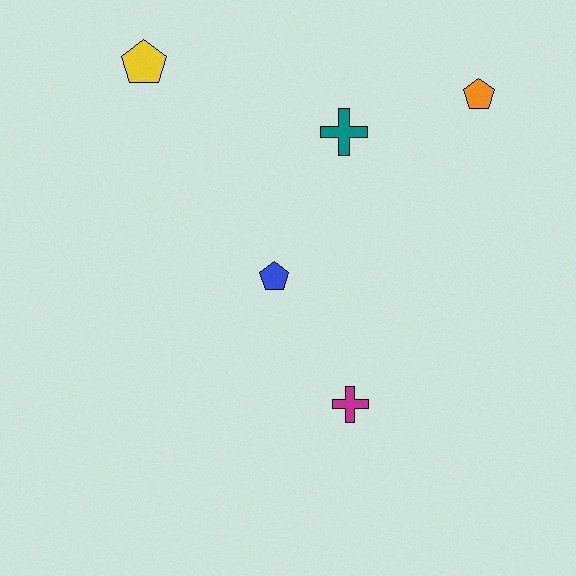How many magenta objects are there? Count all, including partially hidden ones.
There is 1 magenta object.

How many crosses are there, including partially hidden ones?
There are 2 crosses.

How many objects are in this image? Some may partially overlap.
There are 5 objects.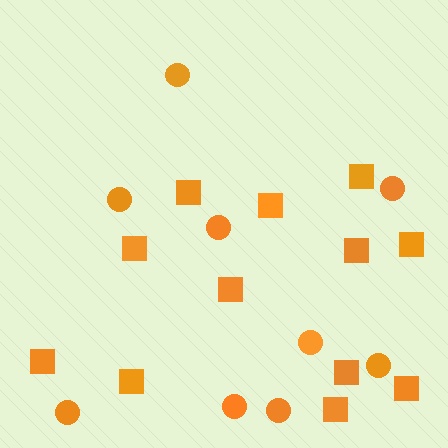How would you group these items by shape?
There are 2 groups: one group of circles (9) and one group of squares (12).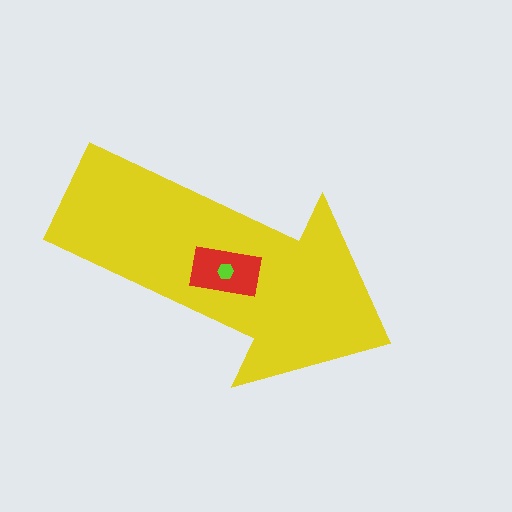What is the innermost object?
The lime hexagon.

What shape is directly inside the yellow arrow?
The red rectangle.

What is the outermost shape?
The yellow arrow.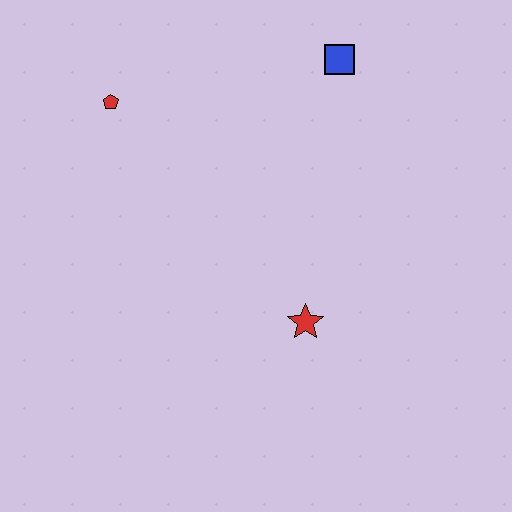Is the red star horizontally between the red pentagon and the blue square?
Yes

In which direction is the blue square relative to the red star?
The blue square is above the red star.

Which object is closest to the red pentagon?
The blue square is closest to the red pentagon.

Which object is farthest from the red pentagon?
The red star is farthest from the red pentagon.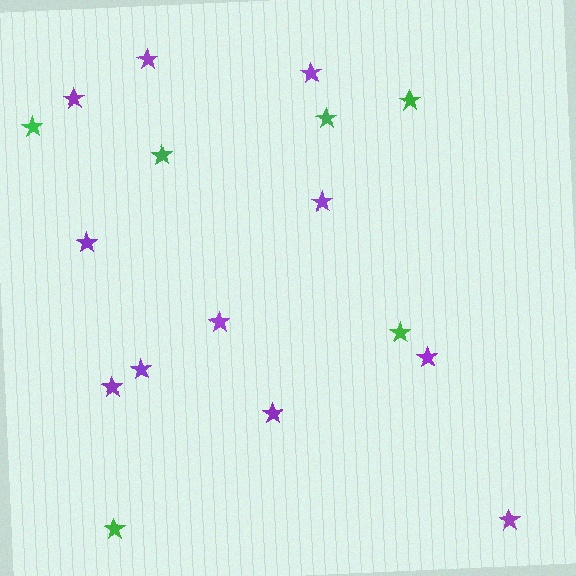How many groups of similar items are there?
There are 2 groups: one group of green stars (6) and one group of purple stars (11).